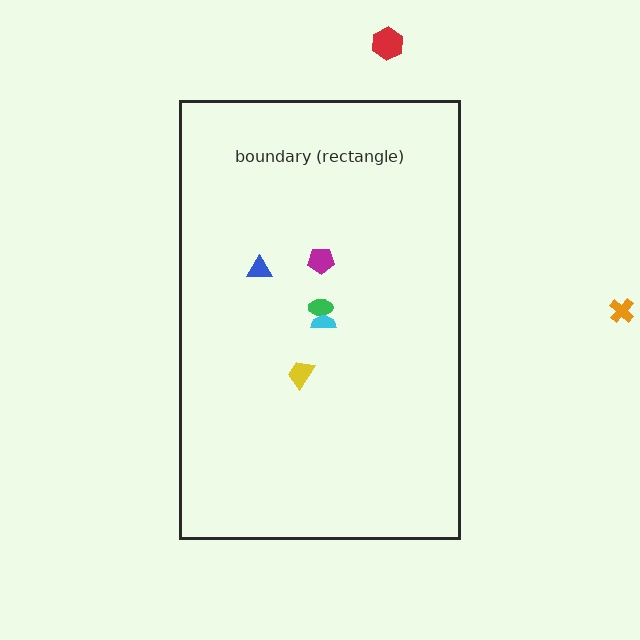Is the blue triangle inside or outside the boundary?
Inside.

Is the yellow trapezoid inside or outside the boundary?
Inside.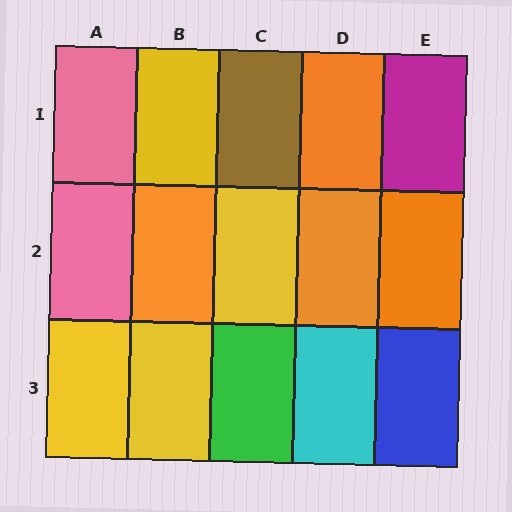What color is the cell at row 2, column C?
Yellow.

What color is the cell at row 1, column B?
Yellow.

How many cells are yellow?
4 cells are yellow.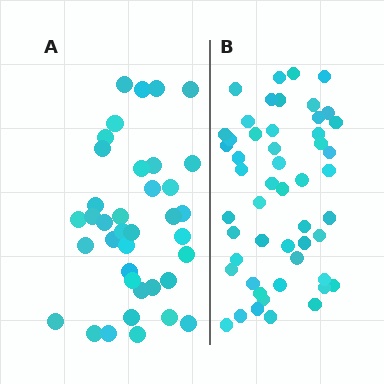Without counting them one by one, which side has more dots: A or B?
Region B (the right region) has more dots.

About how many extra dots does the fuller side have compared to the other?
Region B has approximately 15 more dots than region A.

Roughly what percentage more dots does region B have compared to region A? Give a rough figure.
About 35% more.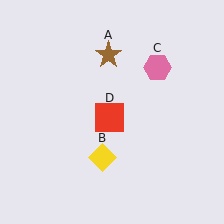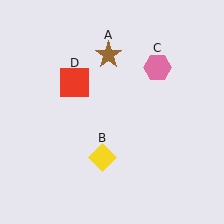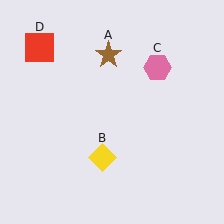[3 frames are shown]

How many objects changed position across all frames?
1 object changed position: red square (object D).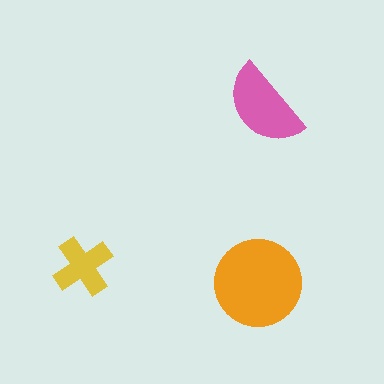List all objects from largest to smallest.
The orange circle, the pink semicircle, the yellow cross.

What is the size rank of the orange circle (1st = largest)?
1st.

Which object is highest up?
The pink semicircle is topmost.